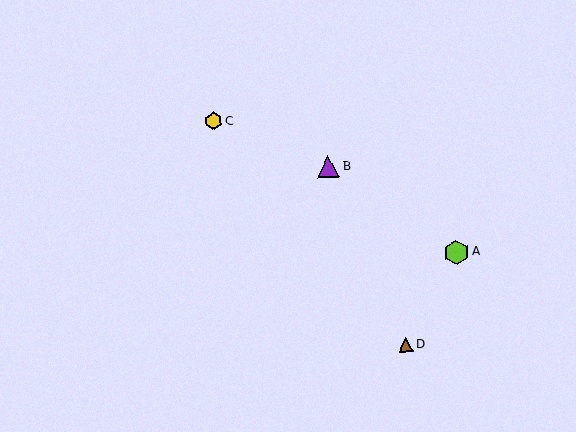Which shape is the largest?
The lime hexagon (labeled A) is the largest.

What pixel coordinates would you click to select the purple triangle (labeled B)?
Click at (329, 167) to select the purple triangle B.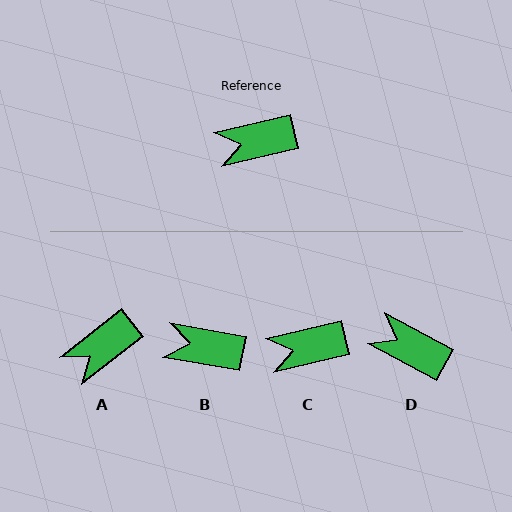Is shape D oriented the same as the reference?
No, it is off by about 42 degrees.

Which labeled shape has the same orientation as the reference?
C.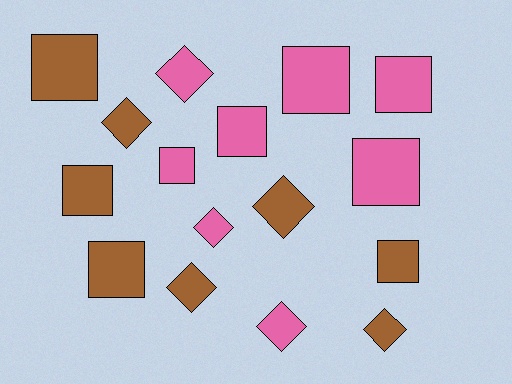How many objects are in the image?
There are 16 objects.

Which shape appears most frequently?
Square, with 9 objects.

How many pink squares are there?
There are 5 pink squares.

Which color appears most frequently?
Brown, with 8 objects.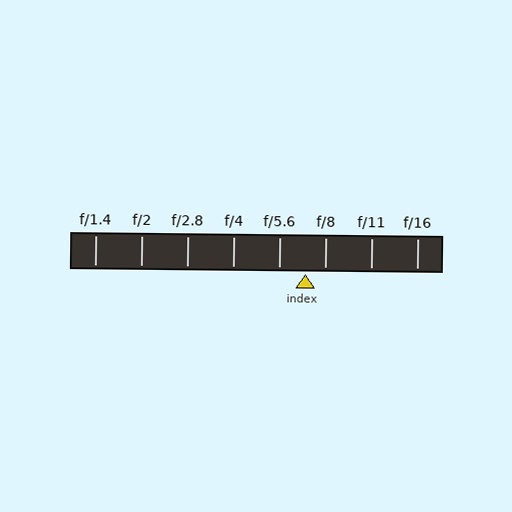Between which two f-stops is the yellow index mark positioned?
The index mark is between f/5.6 and f/8.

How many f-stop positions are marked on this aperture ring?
There are 8 f-stop positions marked.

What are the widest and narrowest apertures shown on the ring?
The widest aperture shown is f/1.4 and the narrowest is f/16.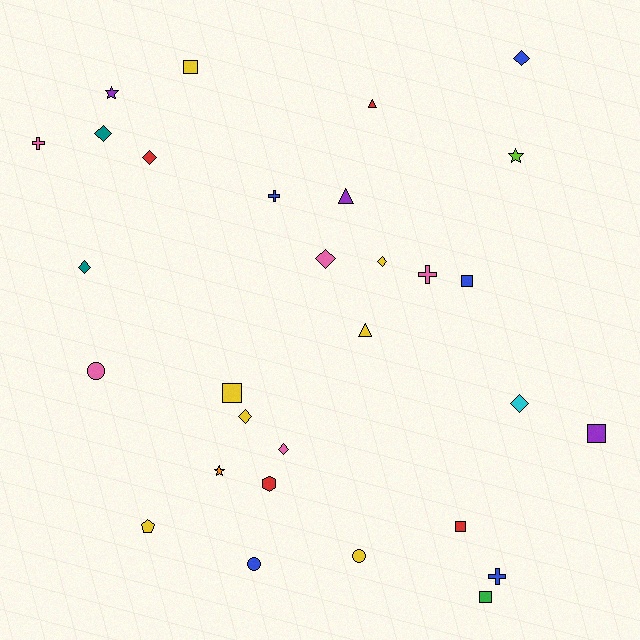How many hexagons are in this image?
There is 1 hexagon.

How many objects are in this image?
There are 30 objects.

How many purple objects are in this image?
There are 3 purple objects.